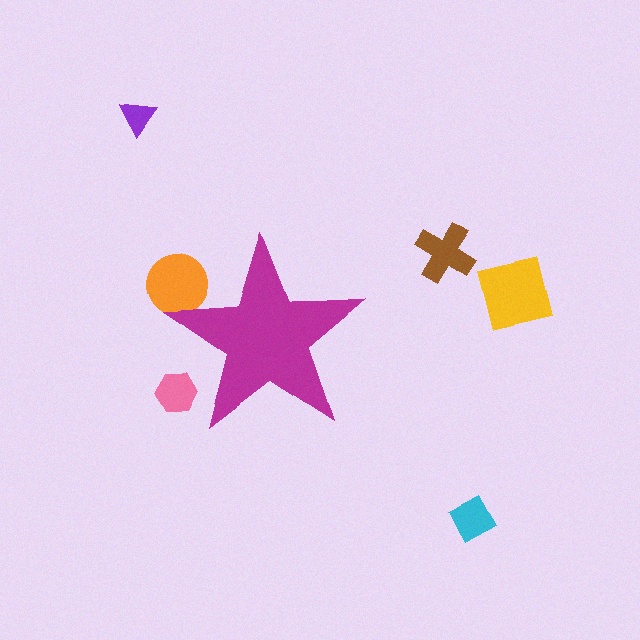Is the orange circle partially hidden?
Yes, the orange circle is partially hidden behind the magenta star.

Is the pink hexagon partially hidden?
Yes, the pink hexagon is partially hidden behind the magenta star.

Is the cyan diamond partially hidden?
No, the cyan diamond is fully visible.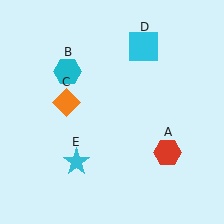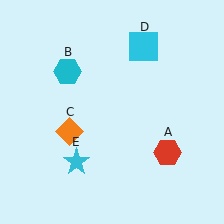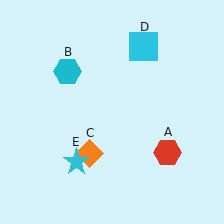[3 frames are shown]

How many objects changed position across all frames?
1 object changed position: orange diamond (object C).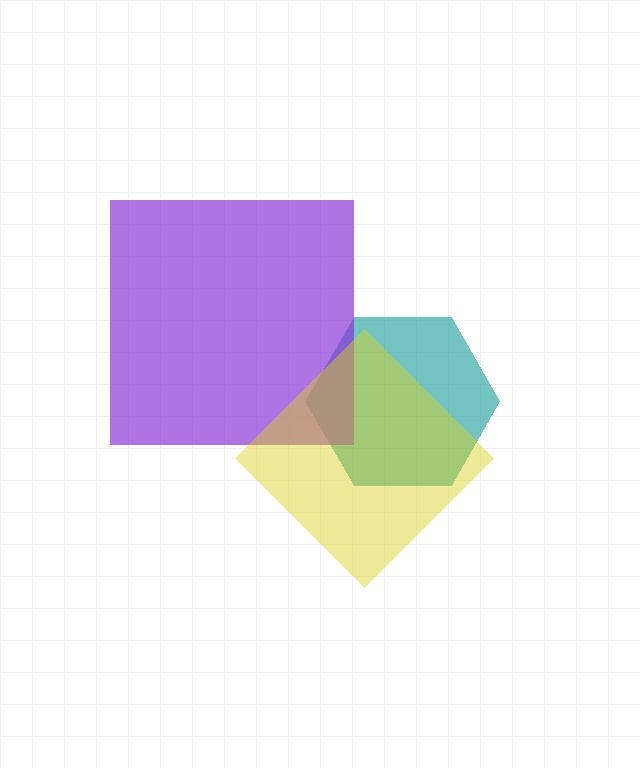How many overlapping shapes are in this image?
There are 3 overlapping shapes in the image.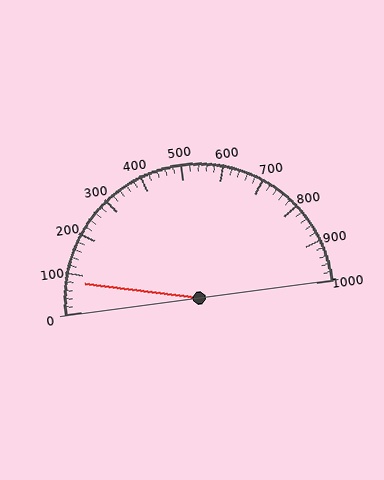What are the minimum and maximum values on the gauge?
The gauge ranges from 0 to 1000.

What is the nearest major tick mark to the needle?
The nearest major tick mark is 100.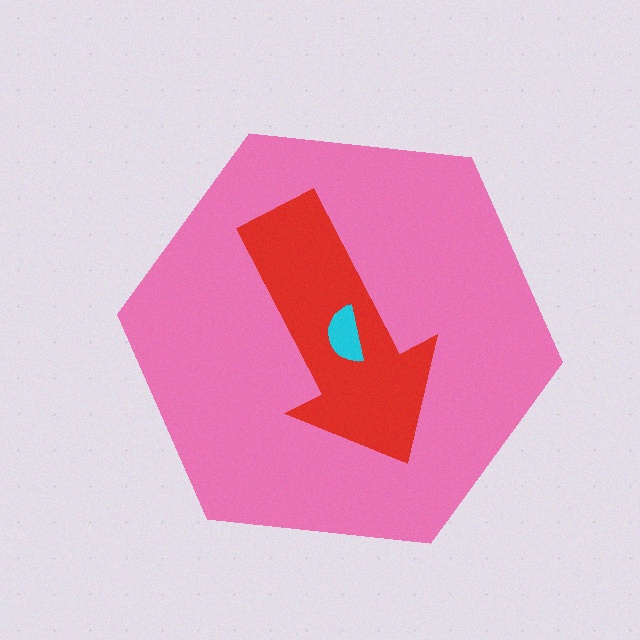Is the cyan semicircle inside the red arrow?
Yes.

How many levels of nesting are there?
3.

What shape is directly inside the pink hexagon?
The red arrow.